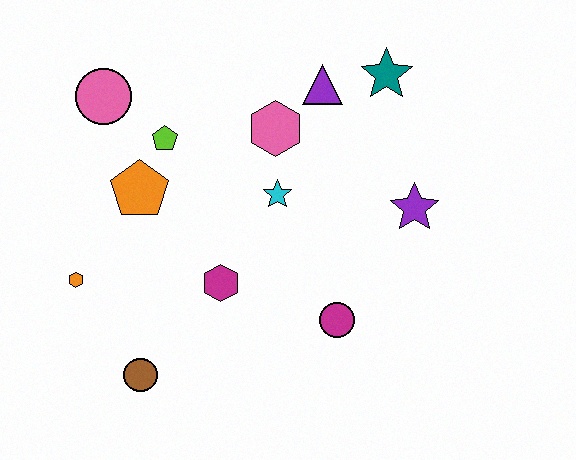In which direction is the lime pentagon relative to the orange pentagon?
The lime pentagon is above the orange pentagon.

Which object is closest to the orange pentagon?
The lime pentagon is closest to the orange pentagon.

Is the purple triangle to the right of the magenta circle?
No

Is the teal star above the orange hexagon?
Yes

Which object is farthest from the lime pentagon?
The purple star is farthest from the lime pentagon.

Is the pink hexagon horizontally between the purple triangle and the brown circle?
Yes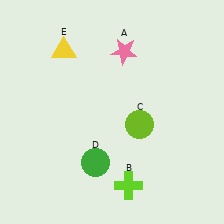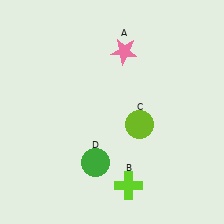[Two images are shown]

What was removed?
The yellow triangle (E) was removed in Image 2.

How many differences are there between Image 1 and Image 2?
There is 1 difference between the two images.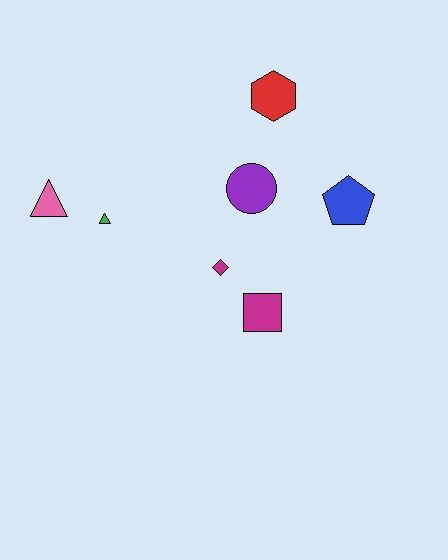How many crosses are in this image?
There are no crosses.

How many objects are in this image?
There are 7 objects.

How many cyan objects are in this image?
There are no cyan objects.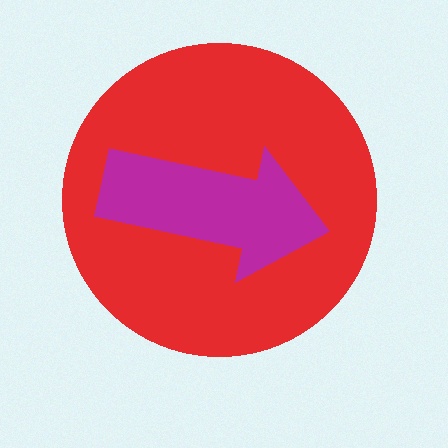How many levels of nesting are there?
2.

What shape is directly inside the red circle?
The magenta arrow.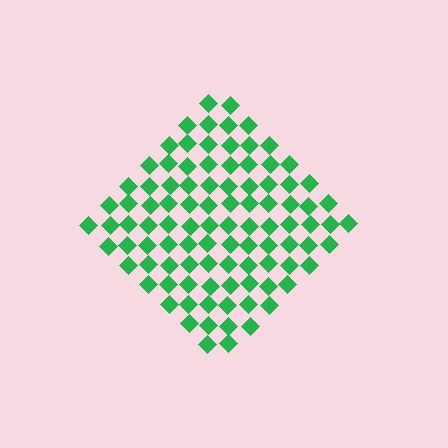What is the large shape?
The large shape is a diamond.